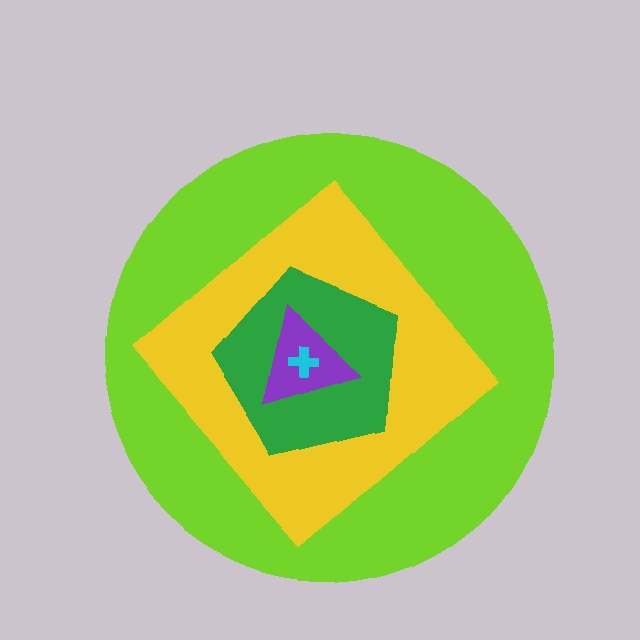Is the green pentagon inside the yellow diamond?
Yes.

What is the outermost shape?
The lime circle.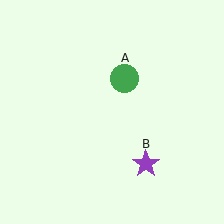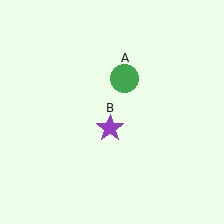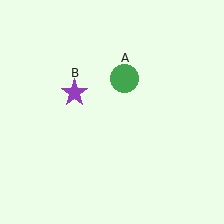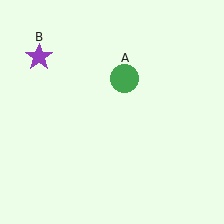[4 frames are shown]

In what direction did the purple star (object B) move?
The purple star (object B) moved up and to the left.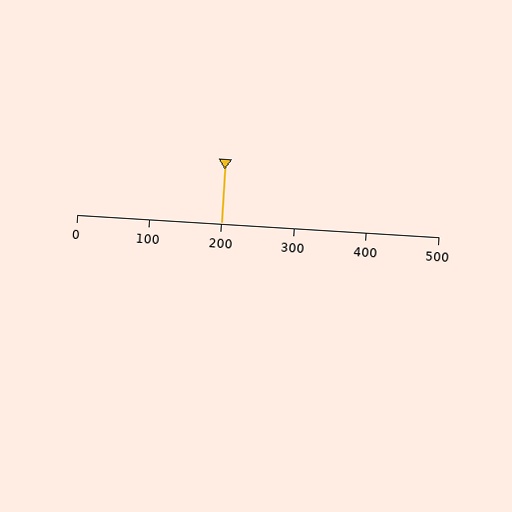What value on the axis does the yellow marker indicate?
The marker indicates approximately 200.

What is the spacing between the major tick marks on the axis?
The major ticks are spaced 100 apart.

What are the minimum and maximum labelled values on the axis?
The axis runs from 0 to 500.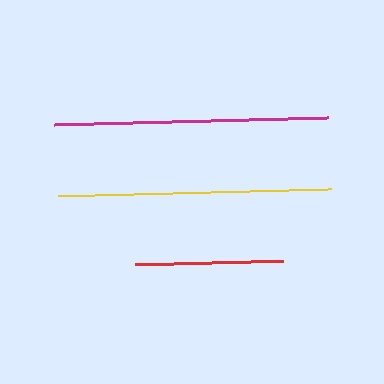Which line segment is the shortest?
The red line is the shortest at approximately 148 pixels.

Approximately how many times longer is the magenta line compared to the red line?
The magenta line is approximately 1.8 times the length of the red line.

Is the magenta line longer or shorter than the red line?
The magenta line is longer than the red line.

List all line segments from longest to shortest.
From longest to shortest: magenta, yellow, red.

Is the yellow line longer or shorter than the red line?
The yellow line is longer than the red line.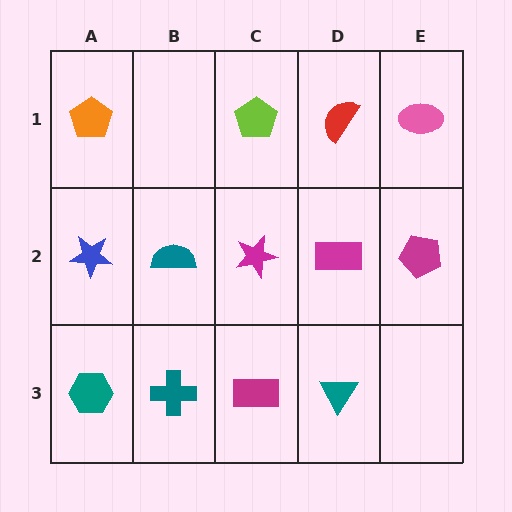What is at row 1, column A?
An orange pentagon.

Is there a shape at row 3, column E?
No, that cell is empty.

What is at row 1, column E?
A pink ellipse.